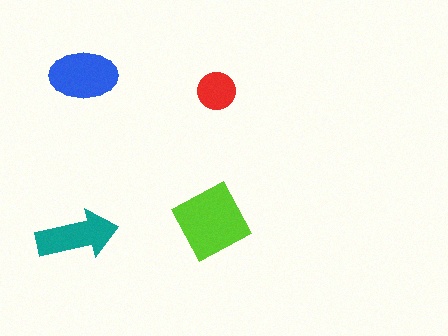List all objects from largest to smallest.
The lime diamond, the blue ellipse, the teal arrow, the red circle.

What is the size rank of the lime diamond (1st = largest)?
1st.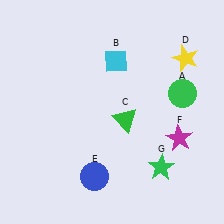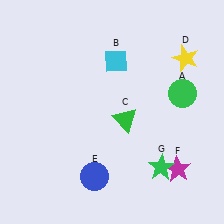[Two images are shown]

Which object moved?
The magenta star (F) moved down.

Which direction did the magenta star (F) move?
The magenta star (F) moved down.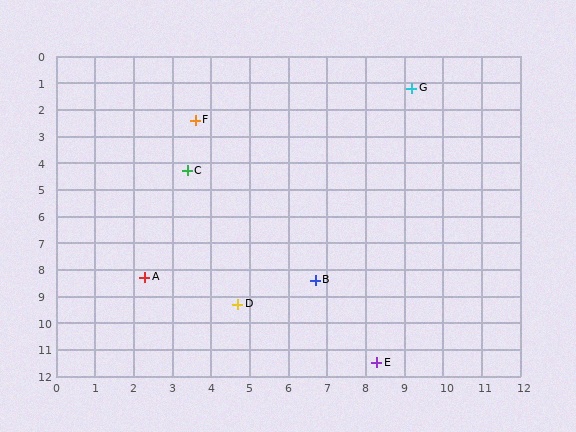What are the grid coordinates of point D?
Point D is at approximately (4.7, 9.3).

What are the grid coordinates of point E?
Point E is at approximately (8.3, 11.5).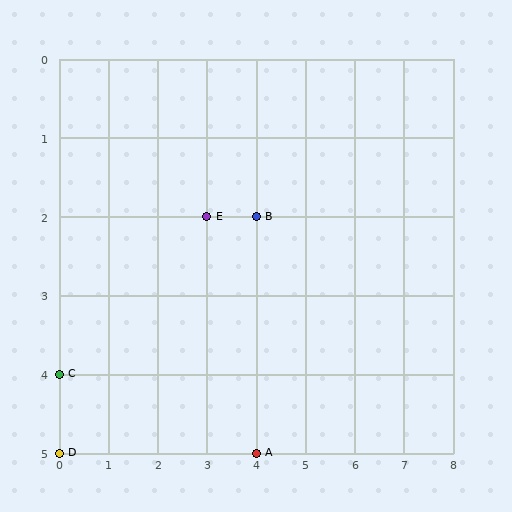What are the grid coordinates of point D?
Point D is at grid coordinates (0, 5).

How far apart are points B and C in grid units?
Points B and C are 4 columns and 2 rows apart (about 4.5 grid units diagonally).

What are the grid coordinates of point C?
Point C is at grid coordinates (0, 4).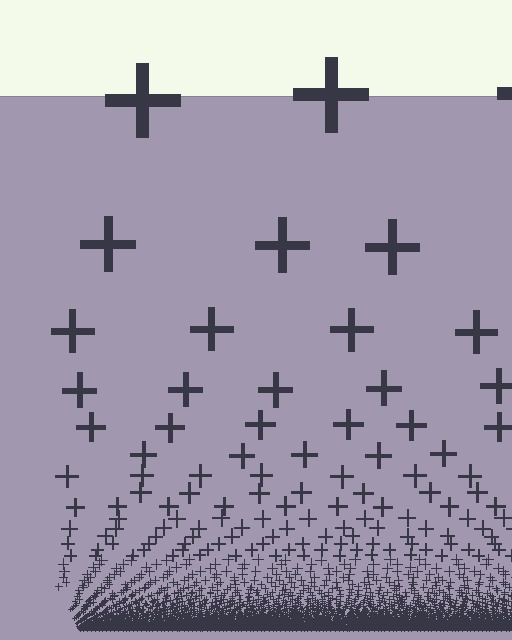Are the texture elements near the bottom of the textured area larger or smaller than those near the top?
Smaller. The gradient is inverted — elements near the bottom are smaller and denser.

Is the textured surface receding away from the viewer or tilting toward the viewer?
The surface appears to tilt toward the viewer. Texture elements get larger and sparser toward the top.